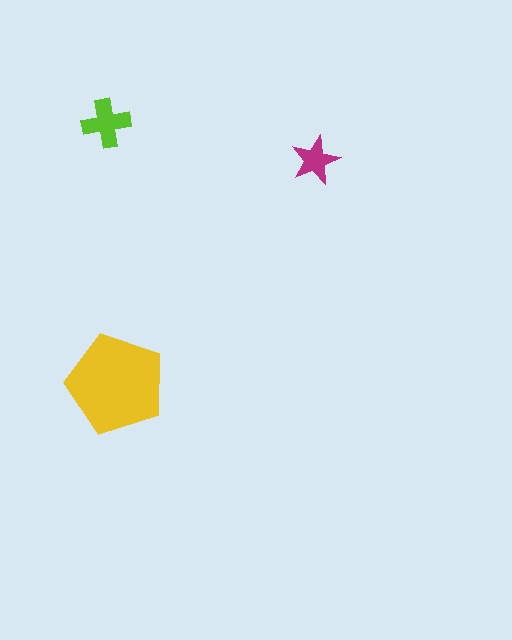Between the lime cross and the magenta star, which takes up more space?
The lime cross.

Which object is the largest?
The yellow pentagon.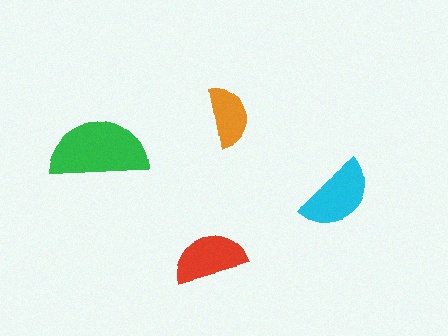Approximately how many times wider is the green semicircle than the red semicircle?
About 1.5 times wider.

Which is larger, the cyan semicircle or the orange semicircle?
The cyan one.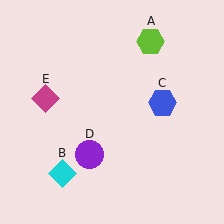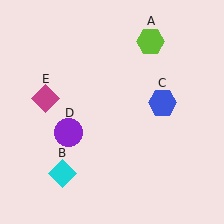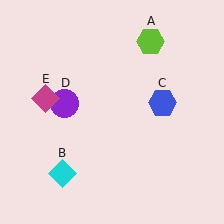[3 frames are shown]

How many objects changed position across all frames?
1 object changed position: purple circle (object D).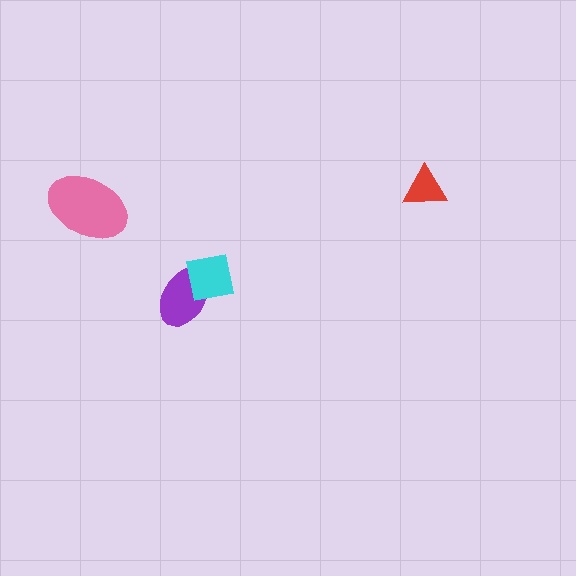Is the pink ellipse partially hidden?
No, no other shape covers it.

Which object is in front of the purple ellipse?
The cyan square is in front of the purple ellipse.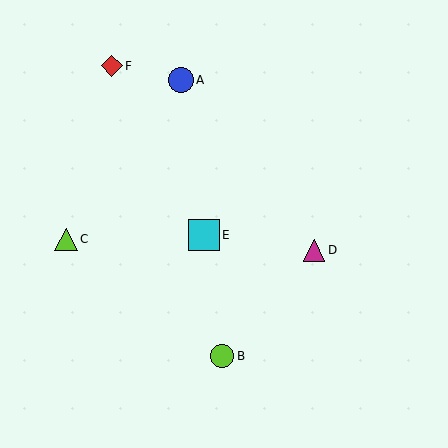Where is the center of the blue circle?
The center of the blue circle is at (181, 80).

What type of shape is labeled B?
Shape B is a lime circle.